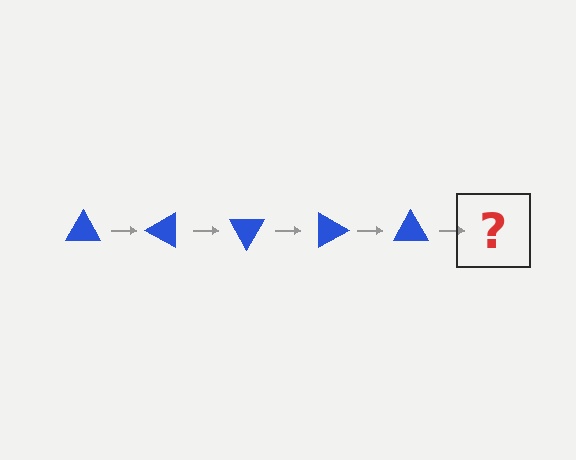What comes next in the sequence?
The next element should be a blue triangle rotated 150 degrees.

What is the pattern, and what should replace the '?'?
The pattern is that the triangle rotates 30 degrees each step. The '?' should be a blue triangle rotated 150 degrees.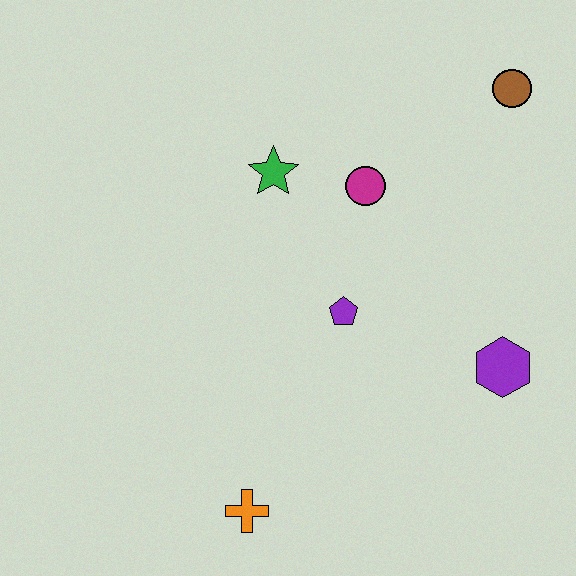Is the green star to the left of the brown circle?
Yes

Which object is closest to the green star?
The magenta circle is closest to the green star.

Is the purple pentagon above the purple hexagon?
Yes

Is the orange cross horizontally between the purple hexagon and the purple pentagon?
No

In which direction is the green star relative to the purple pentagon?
The green star is above the purple pentagon.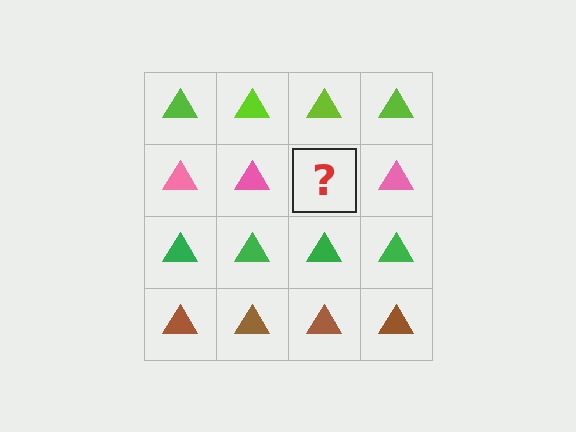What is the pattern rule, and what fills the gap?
The rule is that each row has a consistent color. The gap should be filled with a pink triangle.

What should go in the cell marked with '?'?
The missing cell should contain a pink triangle.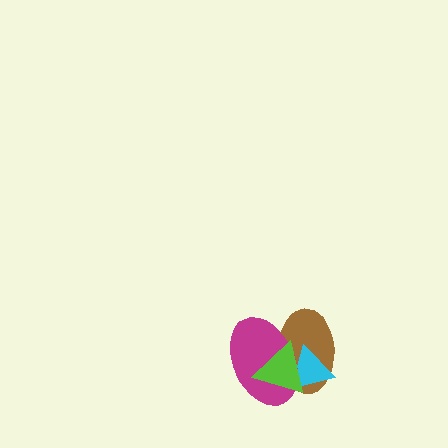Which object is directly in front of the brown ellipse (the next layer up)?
The cyan triangle is directly in front of the brown ellipse.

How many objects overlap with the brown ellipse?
3 objects overlap with the brown ellipse.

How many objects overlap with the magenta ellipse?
3 objects overlap with the magenta ellipse.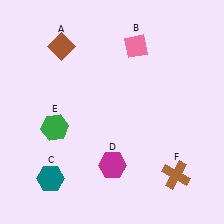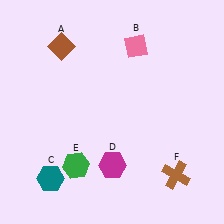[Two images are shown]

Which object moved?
The green hexagon (E) moved down.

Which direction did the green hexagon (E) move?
The green hexagon (E) moved down.